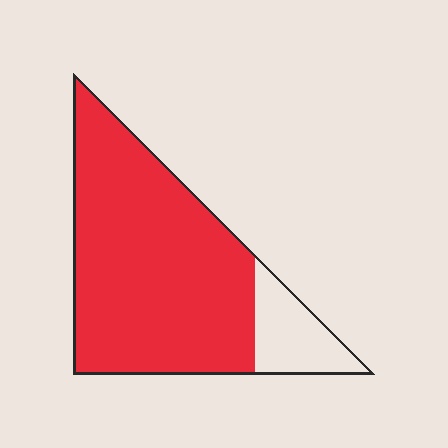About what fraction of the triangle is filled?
About five sixths (5/6).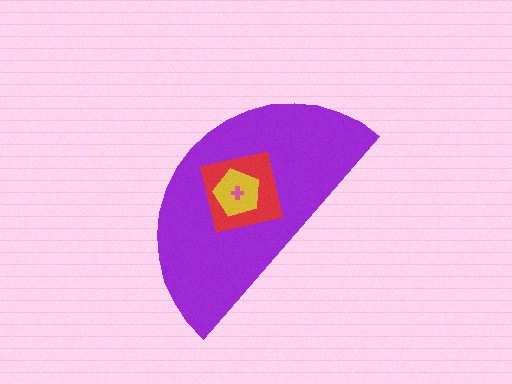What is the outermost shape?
The purple semicircle.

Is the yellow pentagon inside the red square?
Yes.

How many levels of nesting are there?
4.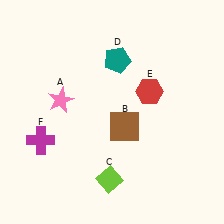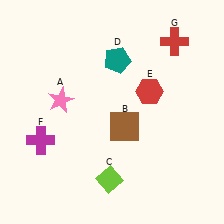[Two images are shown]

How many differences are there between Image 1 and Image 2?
There is 1 difference between the two images.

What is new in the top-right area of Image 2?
A red cross (G) was added in the top-right area of Image 2.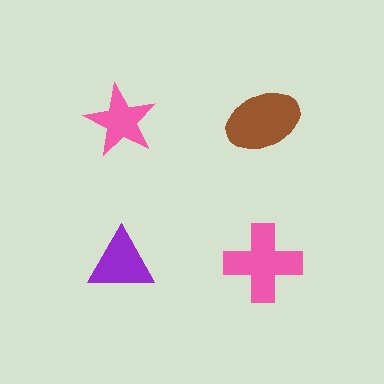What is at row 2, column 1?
A purple triangle.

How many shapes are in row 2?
2 shapes.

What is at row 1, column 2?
A brown ellipse.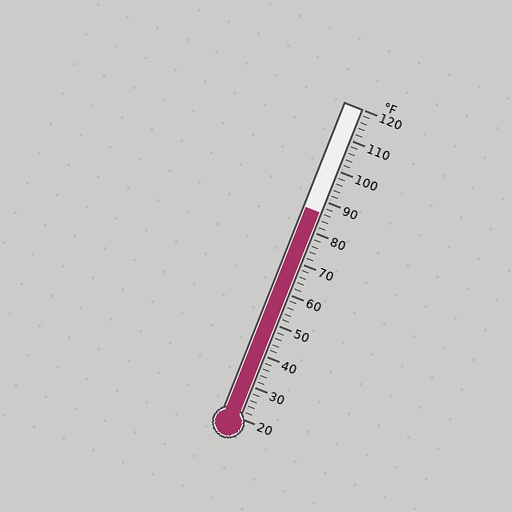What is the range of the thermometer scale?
The thermometer scale ranges from 20°F to 120°F.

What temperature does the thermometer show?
The thermometer shows approximately 86°F.